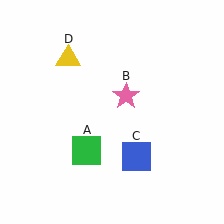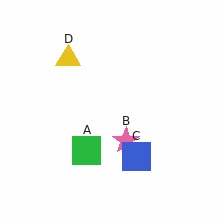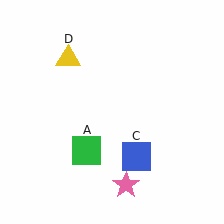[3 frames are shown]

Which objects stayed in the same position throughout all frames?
Green square (object A) and blue square (object C) and yellow triangle (object D) remained stationary.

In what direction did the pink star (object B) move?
The pink star (object B) moved down.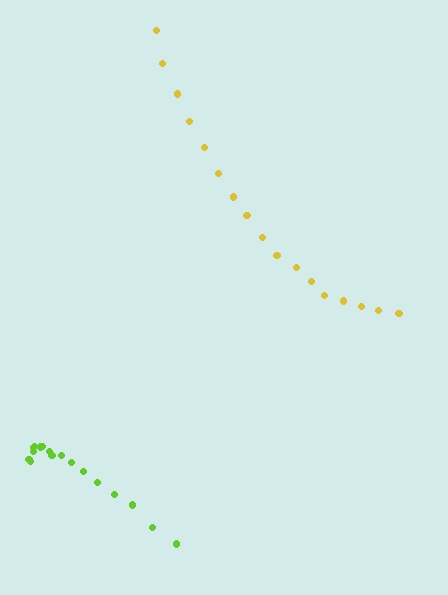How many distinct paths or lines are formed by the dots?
There are 2 distinct paths.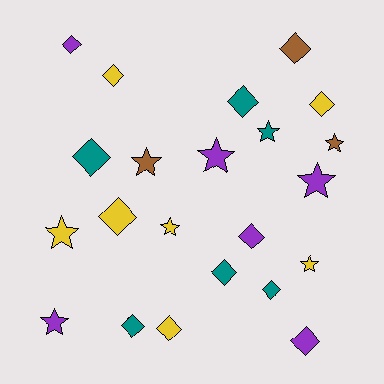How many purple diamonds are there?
There are 3 purple diamonds.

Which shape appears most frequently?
Diamond, with 13 objects.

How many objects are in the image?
There are 22 objects.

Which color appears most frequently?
Yellow, with 7 objects.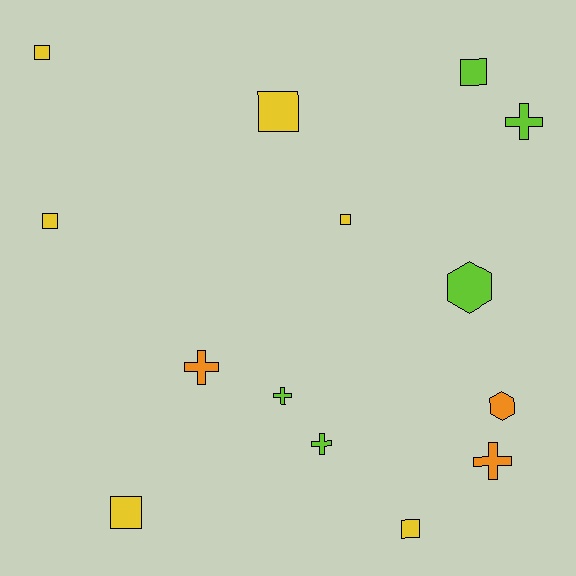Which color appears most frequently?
Yellow, with 6 objects.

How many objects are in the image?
There are 14 objects.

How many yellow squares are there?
There are 6 yellow squares.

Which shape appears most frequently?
Square, with 7 objects.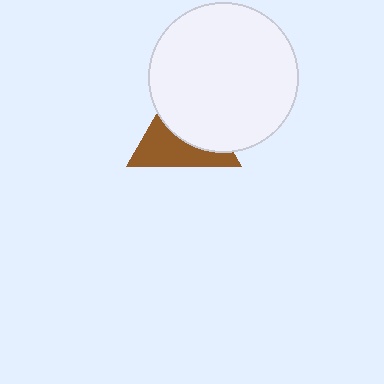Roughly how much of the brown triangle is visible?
About half of it is visible (roughly 47%).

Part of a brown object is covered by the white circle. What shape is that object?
It is a triangle.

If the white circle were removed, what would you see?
You would see the complete brown triangle.